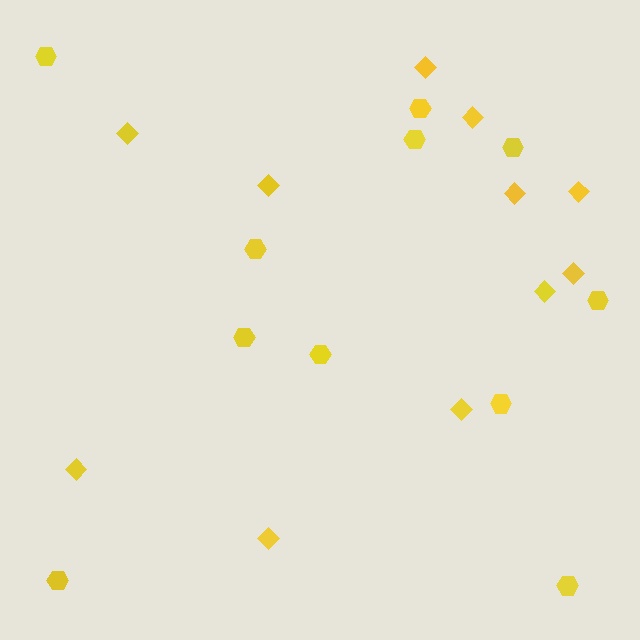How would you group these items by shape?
There are 2 groups: one group of hexagons (11) and one group of diamonds (11).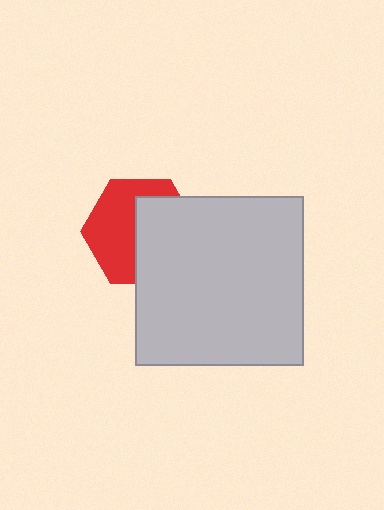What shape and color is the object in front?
The object in front is a light gray square.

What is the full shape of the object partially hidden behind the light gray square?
The partially hidden object is a red hexagon.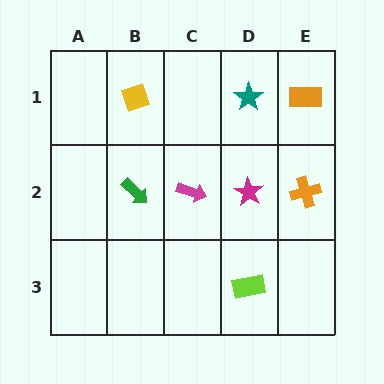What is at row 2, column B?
A green arrow.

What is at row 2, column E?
An orange cross.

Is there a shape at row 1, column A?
No, that cell is empty.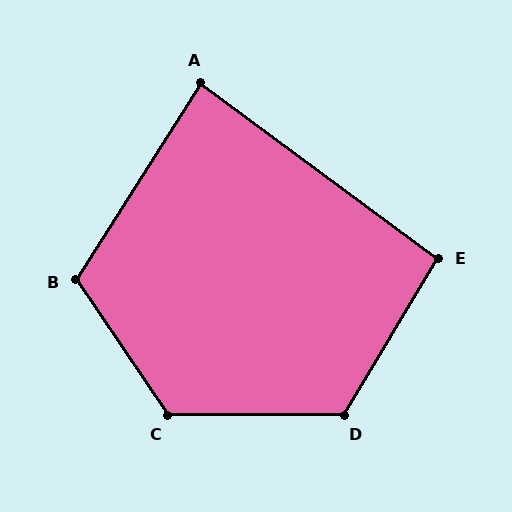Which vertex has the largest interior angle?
C, at approximately 124 degrees.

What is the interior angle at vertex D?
Approximately 121 degrees (obtuse).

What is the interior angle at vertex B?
Approximately 113 degrees (obtuse).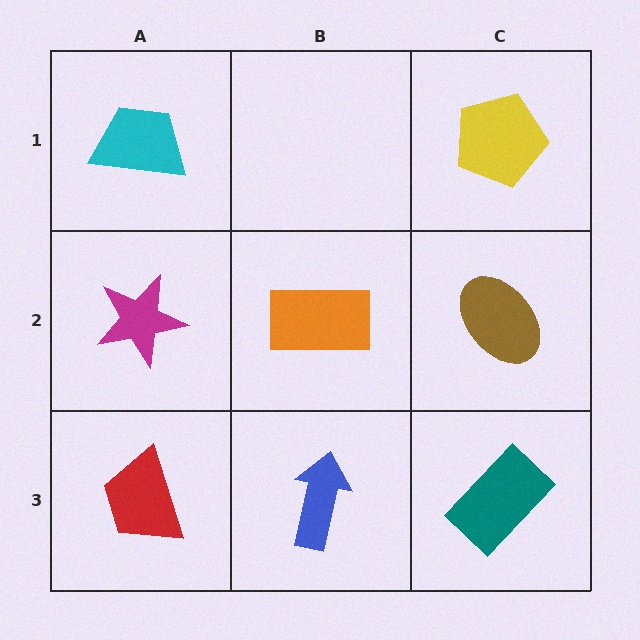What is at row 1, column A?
A cyan trapezoid.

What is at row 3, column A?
A red trapezoid.